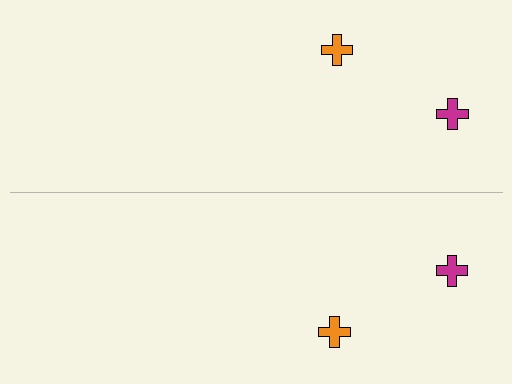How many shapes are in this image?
There are 4 shapes in this image.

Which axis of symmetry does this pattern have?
The pattern has a horizontal axis of symmetry running through the center of the image.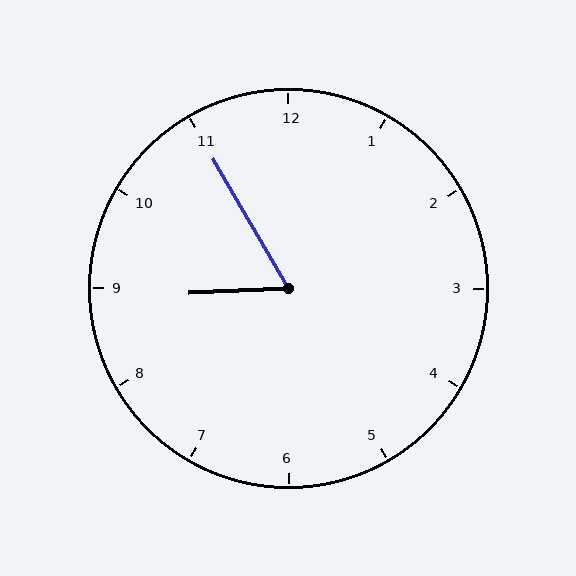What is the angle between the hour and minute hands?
Approximately 62 degrees.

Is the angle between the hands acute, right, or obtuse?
It is acute.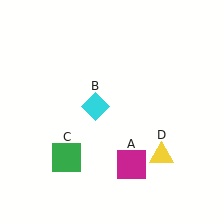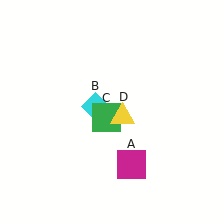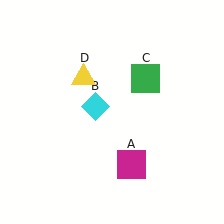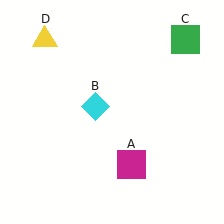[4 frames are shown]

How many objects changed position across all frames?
2 objects changed position: green square (object C), yellow triangle (object D).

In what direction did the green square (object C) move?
The green square (object C) moved up and to the right.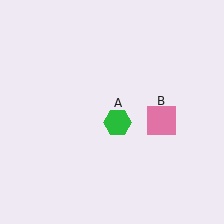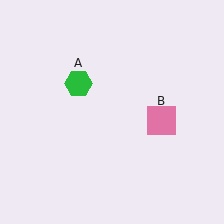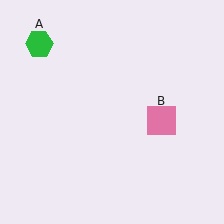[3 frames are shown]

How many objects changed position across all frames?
1 object changed position: green hexagon (object A).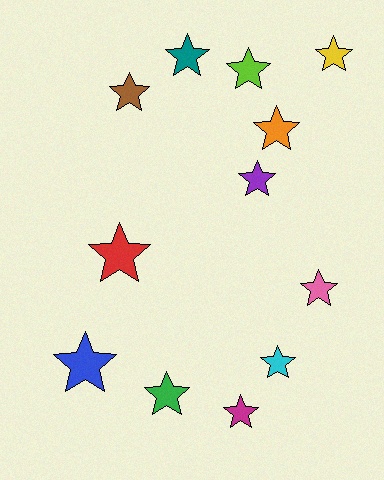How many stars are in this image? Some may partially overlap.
There are 12 stars.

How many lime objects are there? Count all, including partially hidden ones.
There is 1 lime object.